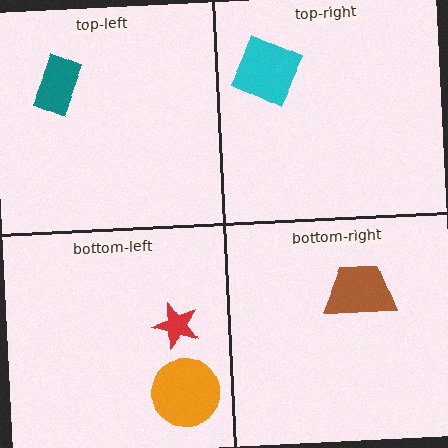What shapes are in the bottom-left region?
The red star, the orange circle.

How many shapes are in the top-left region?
1.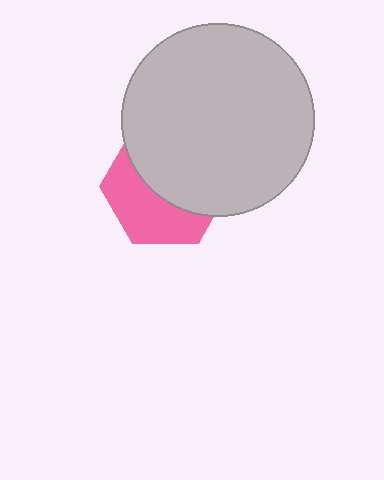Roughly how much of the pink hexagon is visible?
A small part of it is visible (roughly 44%).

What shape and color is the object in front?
The object in front is a light gray circle.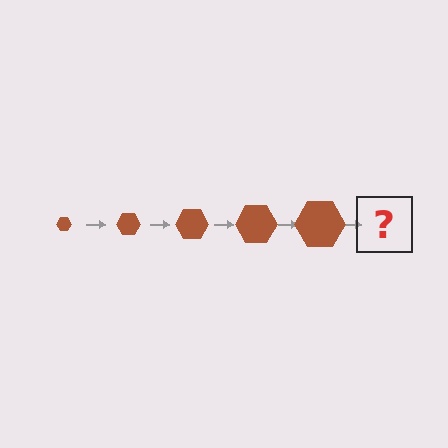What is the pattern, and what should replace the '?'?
The pattern is that the hexagon gets progressively larger each step. The '?' should be a brown hexagon, larger than the previous one.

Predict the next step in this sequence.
The next step is a brown hexagon, larger than the previous one.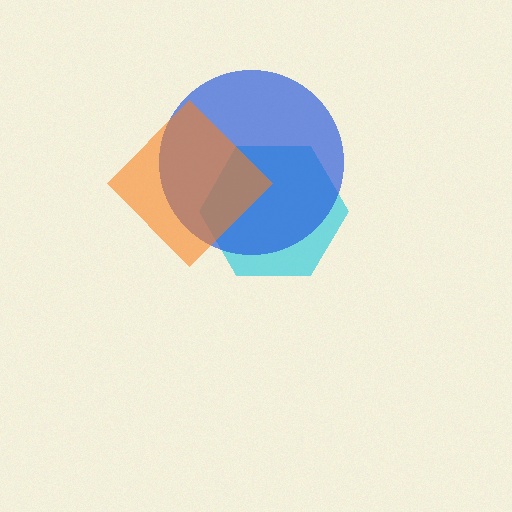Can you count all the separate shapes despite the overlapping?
Yes, there are 3 separate shapes.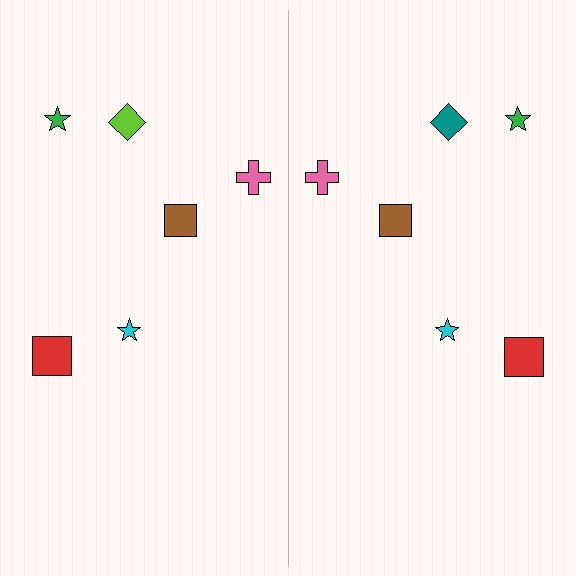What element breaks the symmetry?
The teal diamond on the right side breaks the symmetry — its mirror counterpart is lime.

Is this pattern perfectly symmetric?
No, the pattern is not perfectly symmetric. The teal diamond on the right side breaks the symmetry — its mirror counterpart is lime.